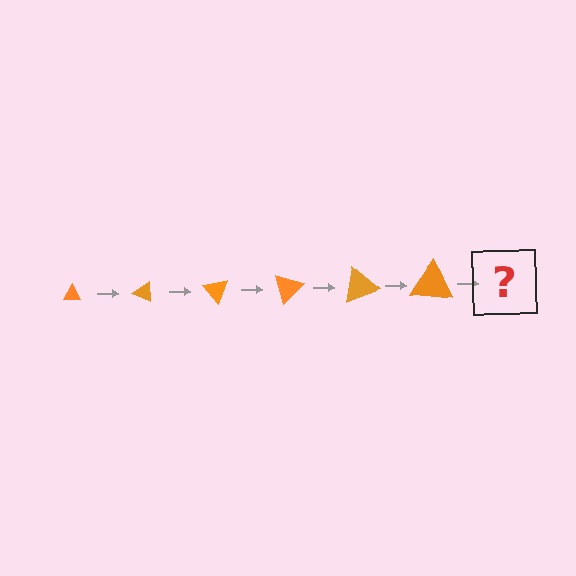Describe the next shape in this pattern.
It should be a triangle, larger than the previous one and rotated 150 degrees from the start.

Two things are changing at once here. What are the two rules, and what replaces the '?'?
The two rules are that the triangle grows larger each step and it rotates 25 degrees each step. The '?' should be a triangle, larger than the previous one and rotated 150 degrees from the start.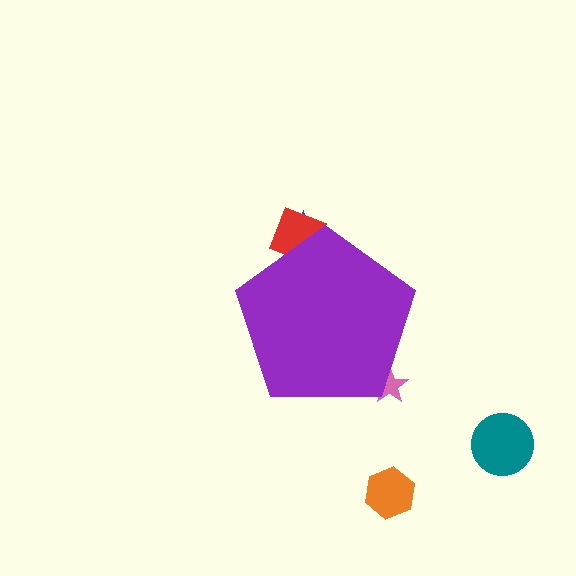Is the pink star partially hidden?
Yes, the pink star is partially hidden behind the purple pentagon.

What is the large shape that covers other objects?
A purple pentagon.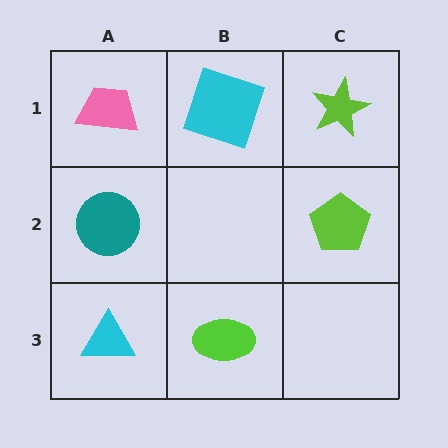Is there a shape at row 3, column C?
No, that cell is empty.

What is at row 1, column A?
A pink trapezoid.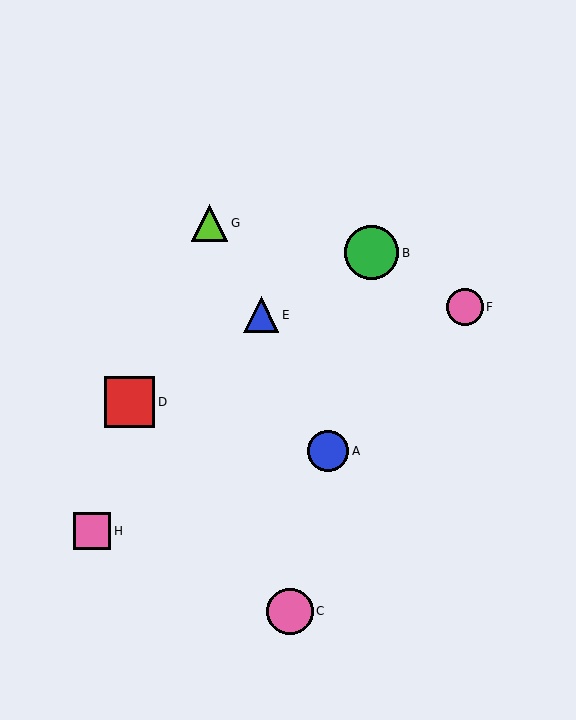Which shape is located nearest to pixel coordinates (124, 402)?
The red square (labeled D) at (130, 402) is nearest to that location.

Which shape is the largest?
The green circle (labeled B) is the largest.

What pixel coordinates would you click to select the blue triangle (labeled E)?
Click at (261, 315) to select the blue triangle E.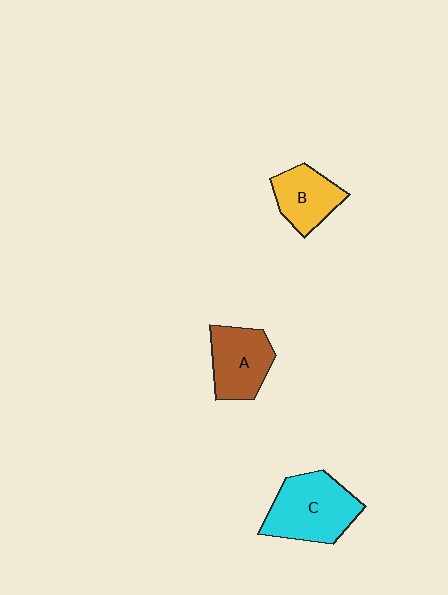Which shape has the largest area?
Shape C (cyan).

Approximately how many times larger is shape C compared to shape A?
Approximately 1.3 times.